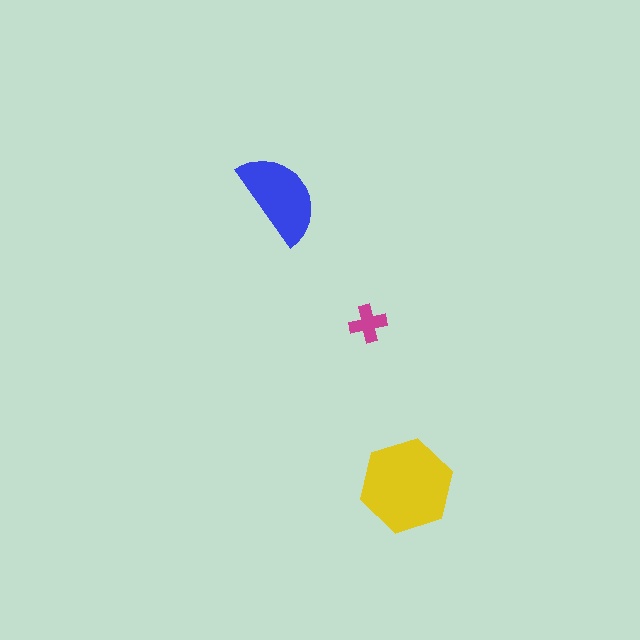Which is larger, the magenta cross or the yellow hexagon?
The yellow hexagon.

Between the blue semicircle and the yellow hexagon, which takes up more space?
The yellow hexagon.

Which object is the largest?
The yellow hexagon.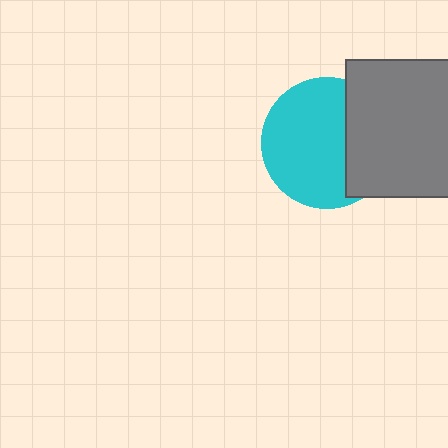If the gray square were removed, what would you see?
You would see the complete cyan circle.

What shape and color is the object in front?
The object in front is a gray square.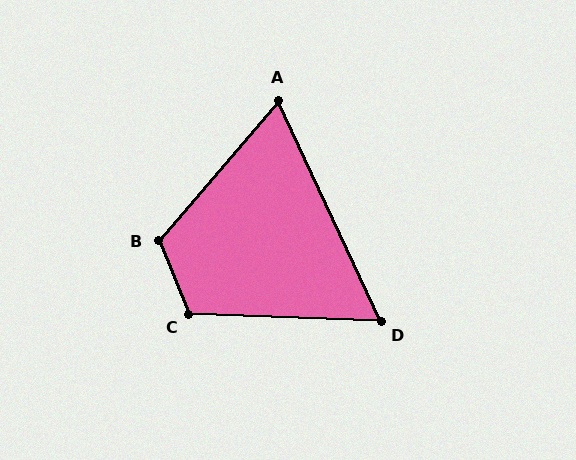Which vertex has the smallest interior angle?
D, at approximately 63 degrees.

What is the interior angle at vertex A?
Approximately 66 degrees (acute).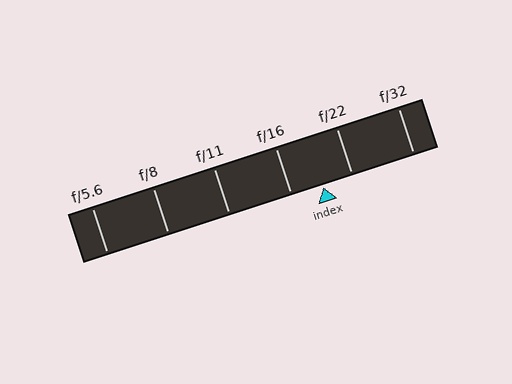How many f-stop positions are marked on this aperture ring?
There are 6 f-stop positions marked.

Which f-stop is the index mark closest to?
The index mark is closest to f/22.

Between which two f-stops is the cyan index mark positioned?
The index mark is between f/16 and f/22.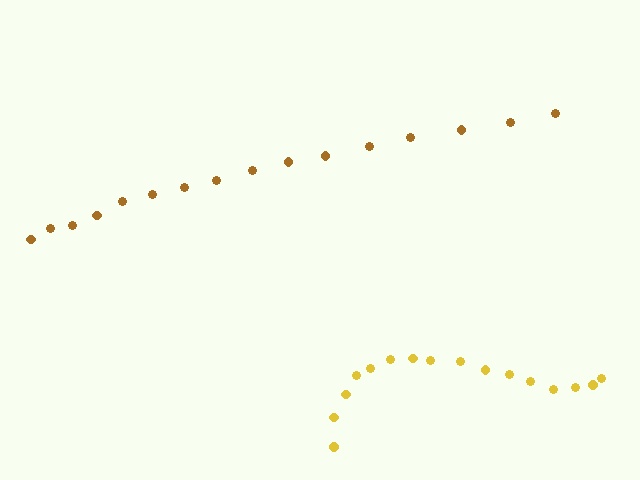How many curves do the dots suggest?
There are 2 distinct paths.